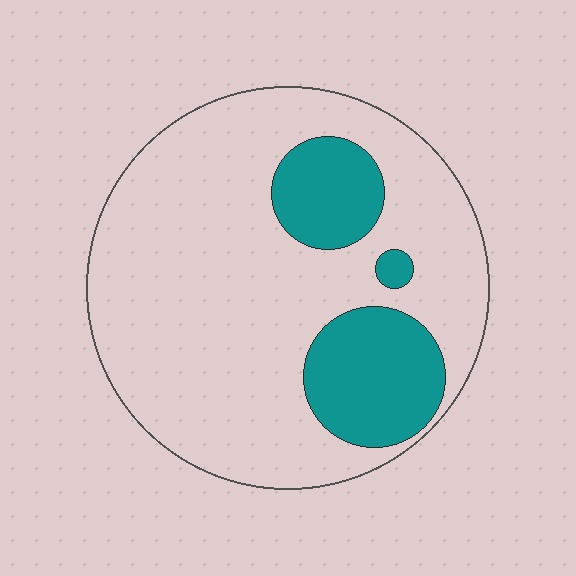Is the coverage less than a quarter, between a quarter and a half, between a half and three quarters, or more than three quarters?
Less than a quarter.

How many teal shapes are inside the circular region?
3.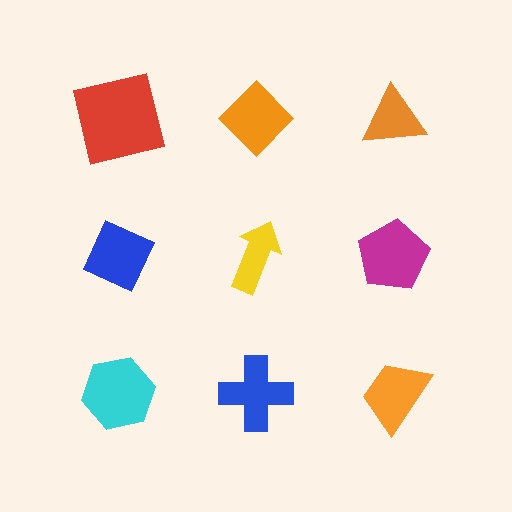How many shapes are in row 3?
3 shapes.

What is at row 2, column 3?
A magenta pentagon.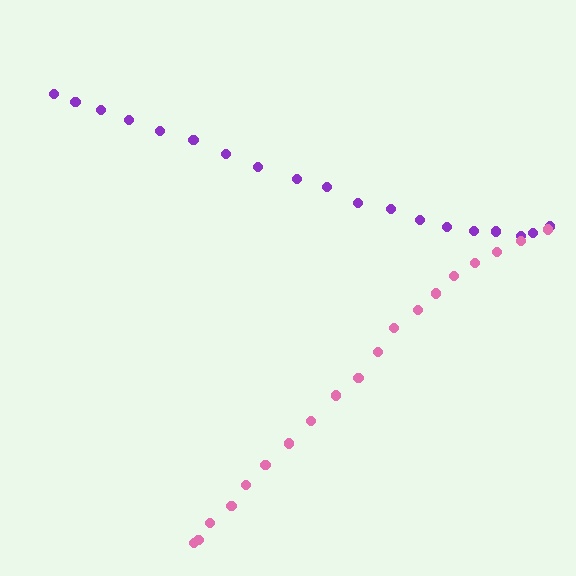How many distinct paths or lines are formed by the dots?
There are 2 distinct paths.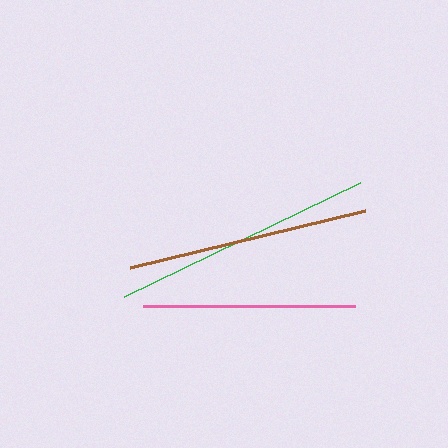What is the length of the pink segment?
The pink segment is approximately 212 pixels long.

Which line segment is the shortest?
The pink line is the shortest at approximately 212 pixels.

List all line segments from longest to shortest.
From longest to shortest: green, brown, pink.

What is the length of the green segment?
The green segment is approximately 263 pixels long.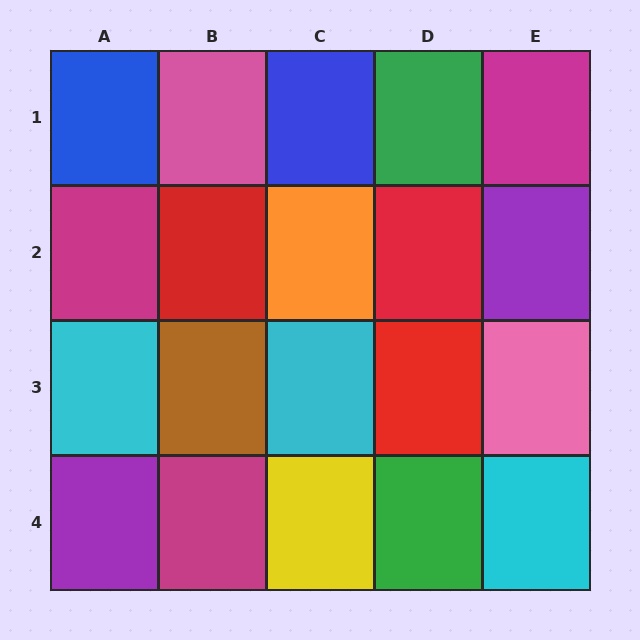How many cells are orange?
1 cell is orange.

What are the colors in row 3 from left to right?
Cyan, brown, cyan, red, pink.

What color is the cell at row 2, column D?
Red.